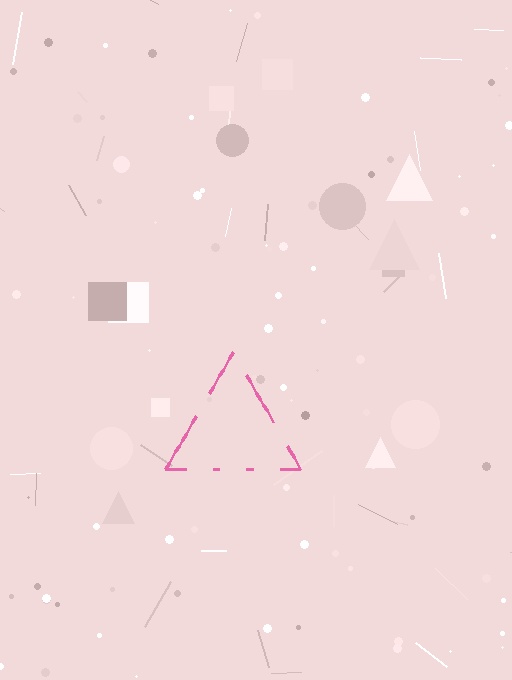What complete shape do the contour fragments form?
The contour fragments form a triangle.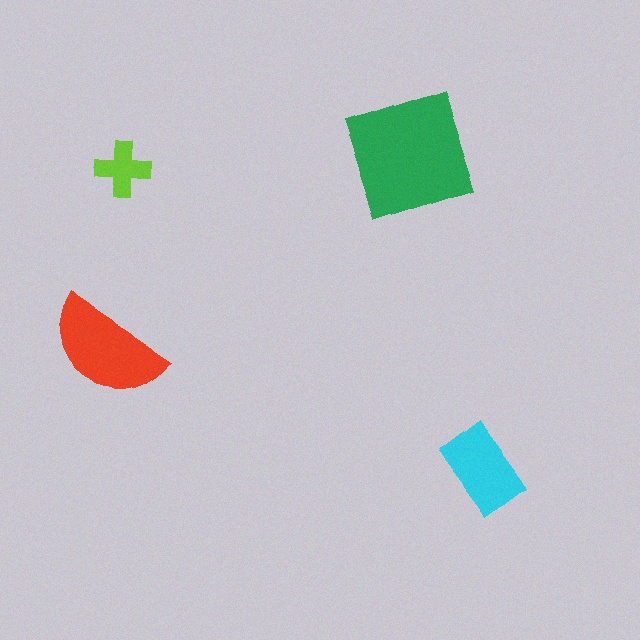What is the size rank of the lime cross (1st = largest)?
4th.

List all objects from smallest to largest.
The lime cross, the cyan rectangle, the red semicircle, the green square.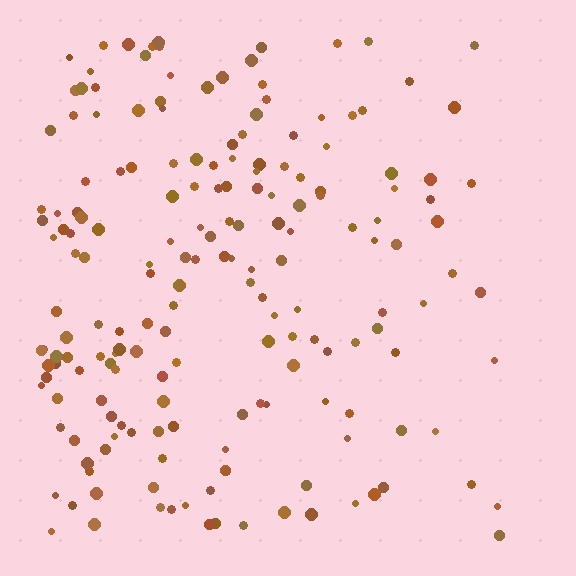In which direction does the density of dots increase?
From right to left, with the left side densest.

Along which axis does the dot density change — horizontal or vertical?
Horizontal.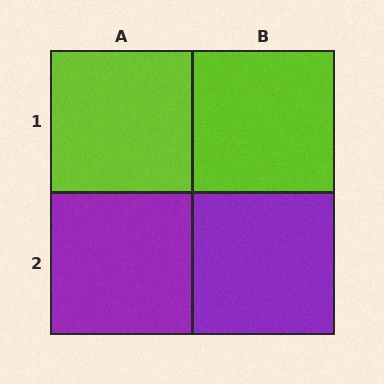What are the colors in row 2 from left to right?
Purple, purple.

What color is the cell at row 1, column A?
Lime.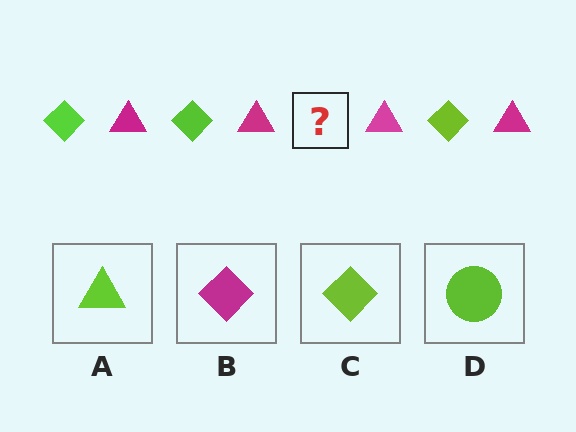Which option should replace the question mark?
Option C.